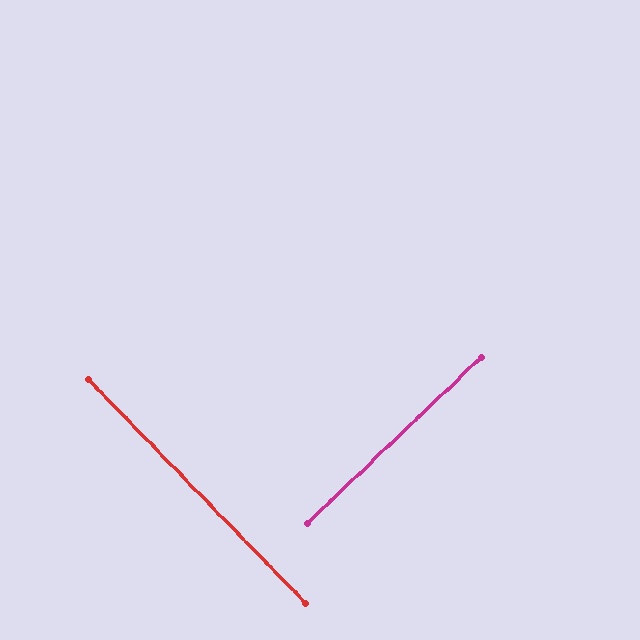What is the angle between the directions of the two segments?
Approximately 90 degrees.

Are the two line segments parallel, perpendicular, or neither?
Perpendicular — they meet at approximately 90°.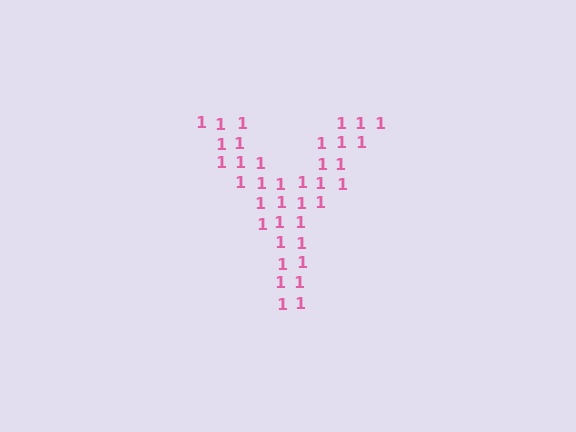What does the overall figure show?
The overall figure shows the letter Y.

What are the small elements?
The small elements are digit 1's.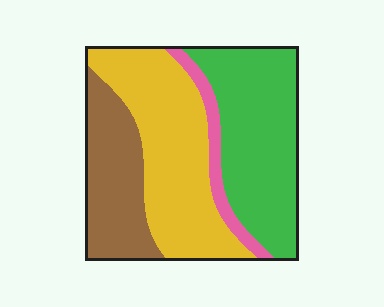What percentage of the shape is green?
Green takes up between a third and a half of the shape.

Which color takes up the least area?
Pink, at roughly 5%.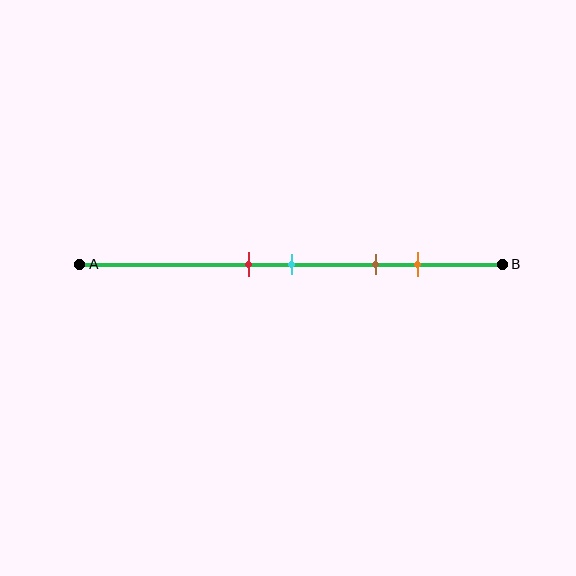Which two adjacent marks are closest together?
The red and cyan marks are the closest adjacent pair.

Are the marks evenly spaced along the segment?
No, the marks are not evenly spaced.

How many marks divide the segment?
There are 4 marks dividing the segment.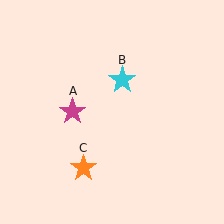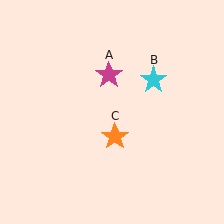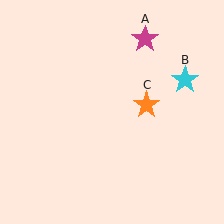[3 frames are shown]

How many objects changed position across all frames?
3 objects changed position: magenta star (object A), cyan star (object B), orange star (object C).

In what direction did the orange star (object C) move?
The orange star (object C) moved up and to the right.